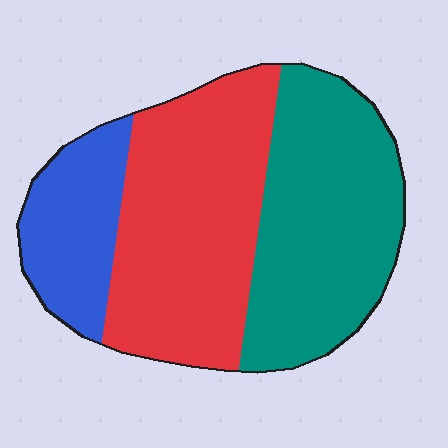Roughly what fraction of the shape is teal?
Teal takes up about two fifths (2/5) of the shape.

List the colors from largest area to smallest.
From largest to smallest: red, teal, blue.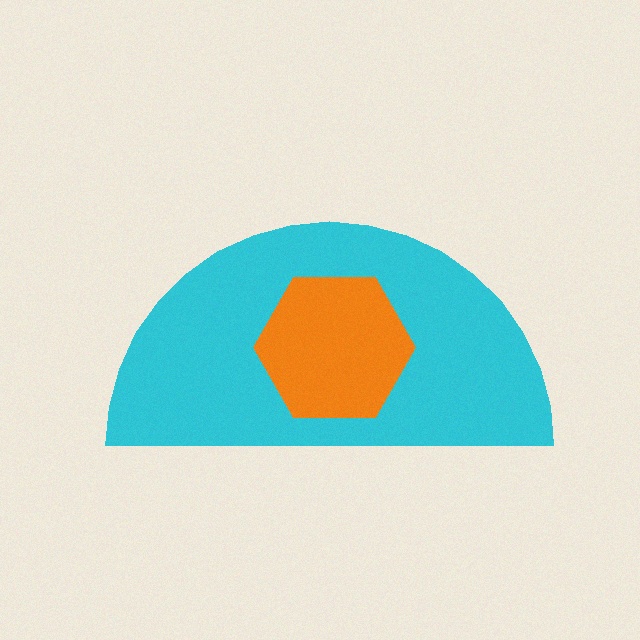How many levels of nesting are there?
2.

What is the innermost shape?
The orange hexagon.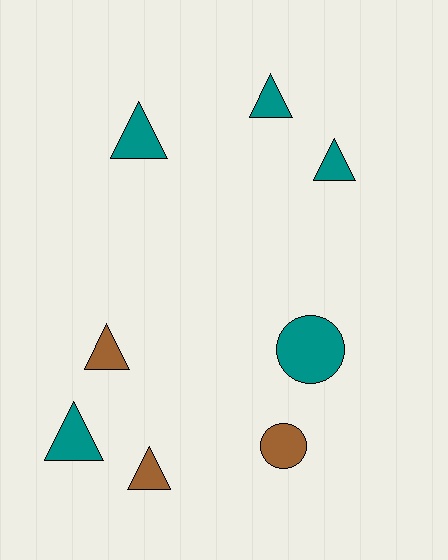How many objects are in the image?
There are 8 objects.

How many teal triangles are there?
There are 4 teal triangles.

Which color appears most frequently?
Teal, with 5 objects.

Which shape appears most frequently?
Triangle, with 6 objects.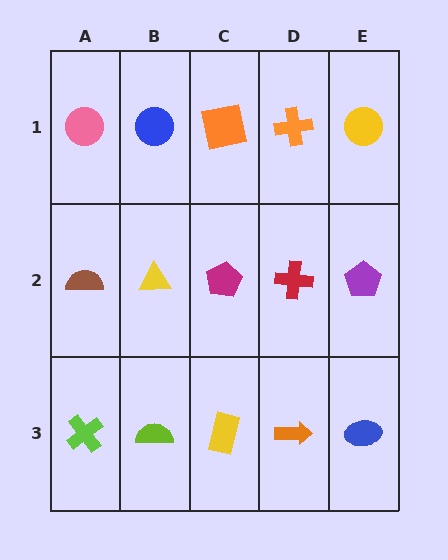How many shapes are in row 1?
5 shapes.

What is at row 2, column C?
A magenta pentagon.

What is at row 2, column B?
A yellow triangle.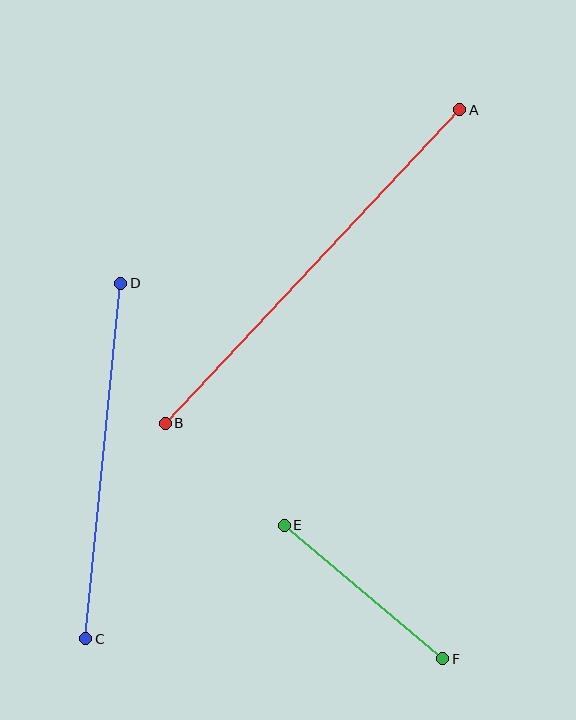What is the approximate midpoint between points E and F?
The midpoint is at approximately (363, 592) pixels.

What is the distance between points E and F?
The distance is approximately 207 pixels.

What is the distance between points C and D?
The distance is approximately 357 pixels.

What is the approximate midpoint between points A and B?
The midpoint is at approximately (312, 266) pixels.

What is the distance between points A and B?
The distance is approximately 430 pixels.